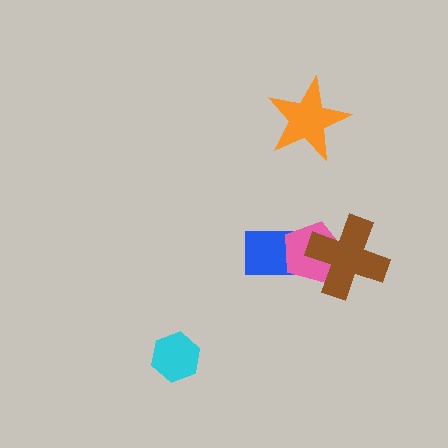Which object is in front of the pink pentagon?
The brown cross is in front of the pink pentagon.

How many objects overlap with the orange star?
0 objects overlap with the orange star.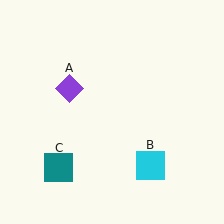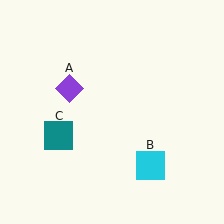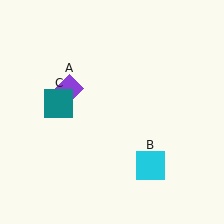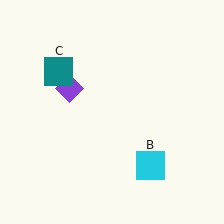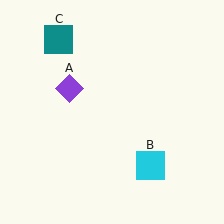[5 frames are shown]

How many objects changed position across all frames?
1 object changed position: teal square (object C).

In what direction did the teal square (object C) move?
The teal square (object C) moved up.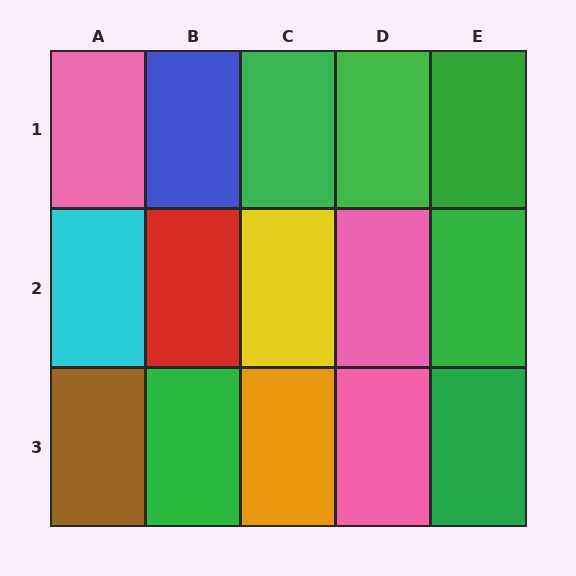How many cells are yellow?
1 cell is yellow.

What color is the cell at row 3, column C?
Orange.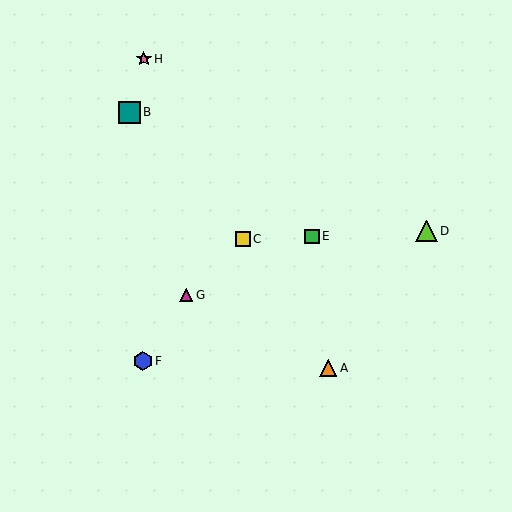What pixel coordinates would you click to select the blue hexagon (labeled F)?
Click at (143, 361) to select the blue hexagon F.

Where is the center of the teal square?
The center of the teal square is at (129, 112).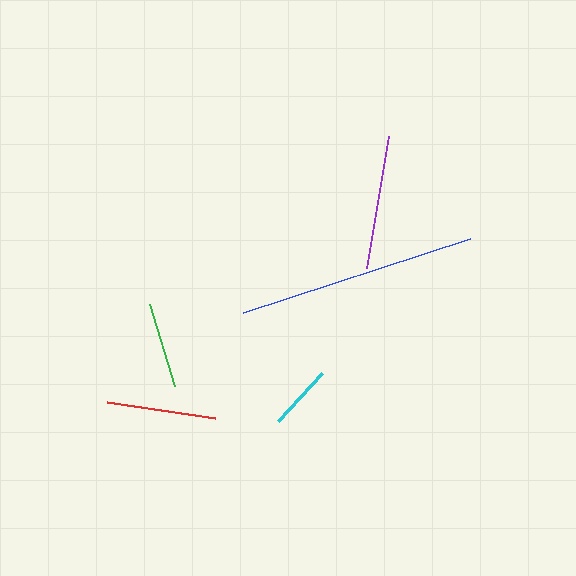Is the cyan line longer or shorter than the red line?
The red line is longer than the cyan line.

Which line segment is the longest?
The blue line is the longest at approximately 239 pixels.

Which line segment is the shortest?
The cyan line is the shortest at approximately 65 pixels.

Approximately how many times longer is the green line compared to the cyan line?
The green line is approximately 1.3 times the length of the cyan line.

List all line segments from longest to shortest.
From longest to shortest: blue, purple, red, green, cyan.